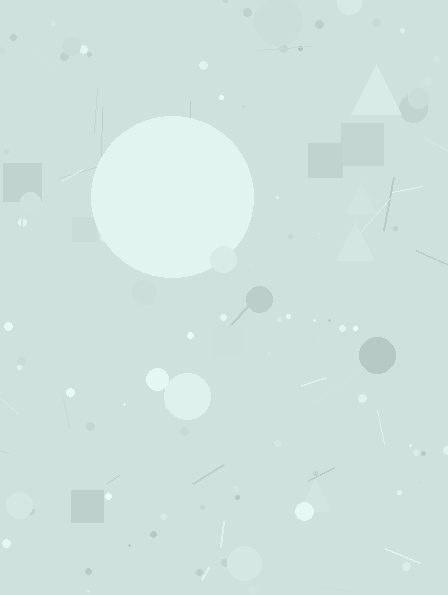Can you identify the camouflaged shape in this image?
The camouflaged shape is a circle.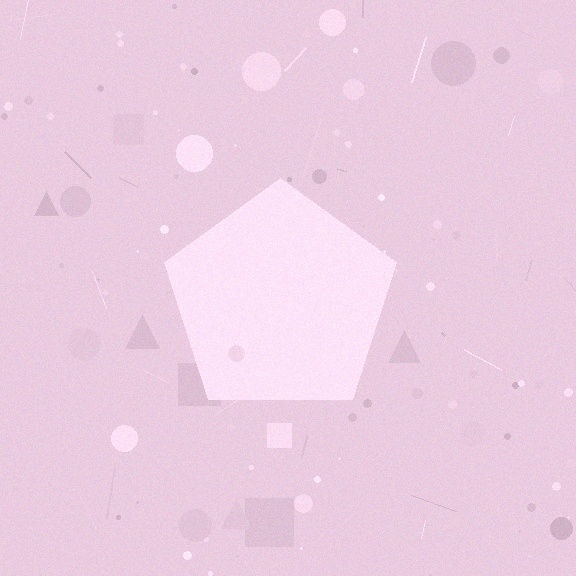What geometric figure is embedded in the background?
A pentagon is embedded in the background.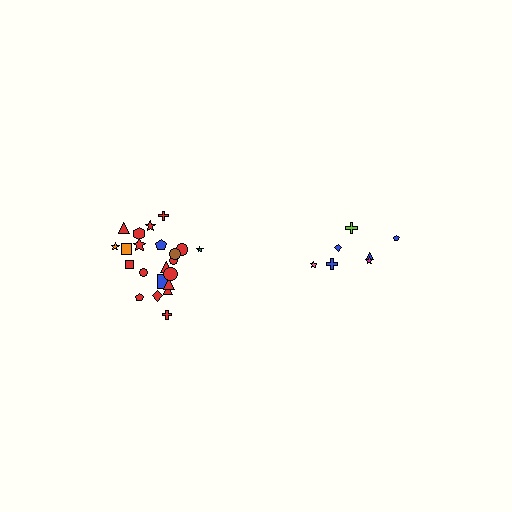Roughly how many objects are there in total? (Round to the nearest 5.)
Roughly 30 objects in total.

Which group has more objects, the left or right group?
The left group.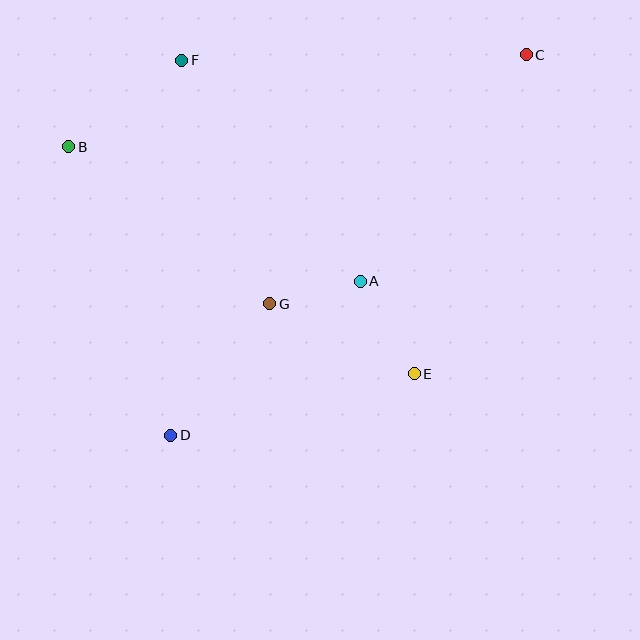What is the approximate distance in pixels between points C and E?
The distance between C and E is approximately 338 pixels.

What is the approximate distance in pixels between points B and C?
The distance between B and C is approximately 467 pixels.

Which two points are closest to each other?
Points A and G are closest to each other.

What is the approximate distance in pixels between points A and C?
The distance between A and C is approximately 281 pixels.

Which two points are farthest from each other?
Points C and D are farthest from each other.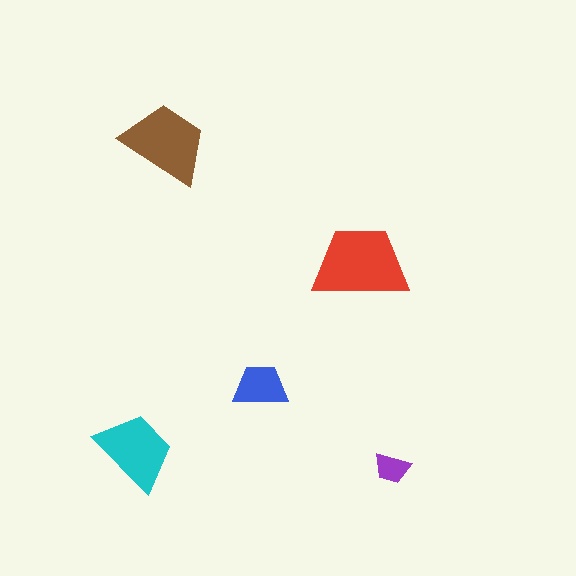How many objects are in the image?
There are 5 objects in the image.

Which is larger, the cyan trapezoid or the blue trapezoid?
The cyan one.